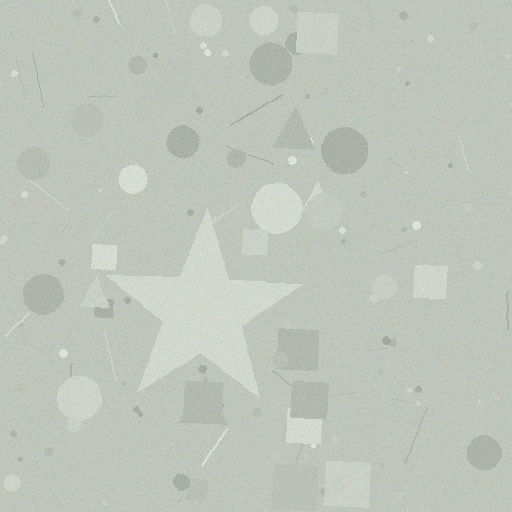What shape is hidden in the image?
A star is hidden in the image.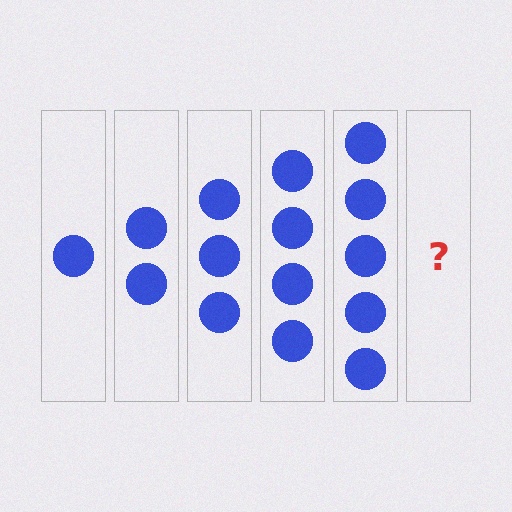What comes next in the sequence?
The next element should be 6 circles.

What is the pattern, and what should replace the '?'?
The pattern is that each step adds one more circle. The '?' should be 6 circles.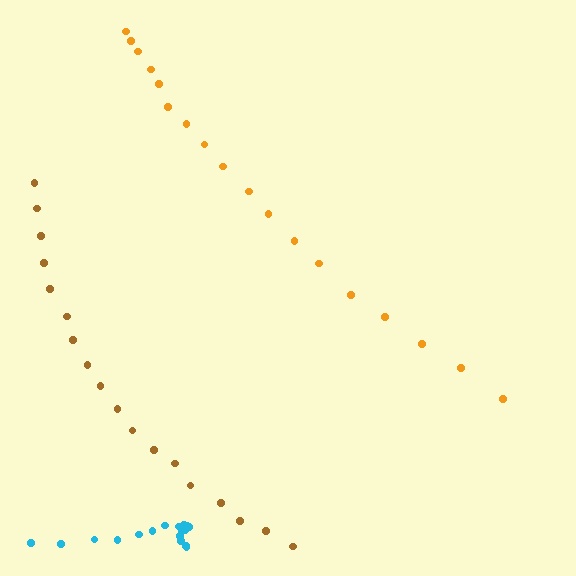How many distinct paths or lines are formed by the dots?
There are 3 distinct paths.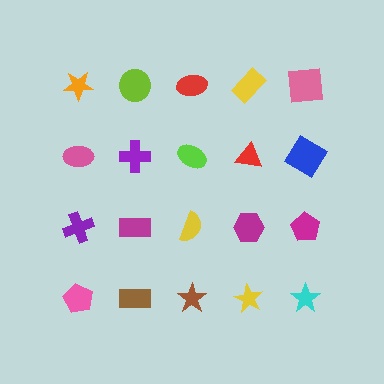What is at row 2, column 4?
A red triangle.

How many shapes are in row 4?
5 shapes.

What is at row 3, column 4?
A magenta hexagon.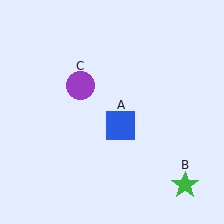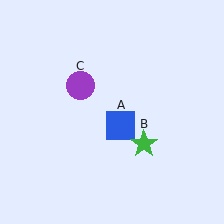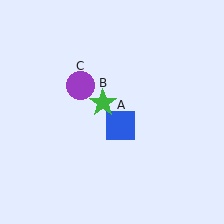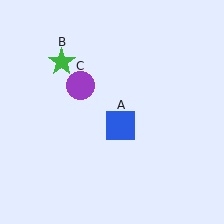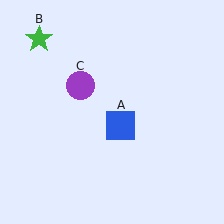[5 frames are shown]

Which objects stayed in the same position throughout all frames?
Blue square (object A) and purple circle (object C) remained stationary.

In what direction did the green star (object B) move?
The green star (object B) moved up and to the left.